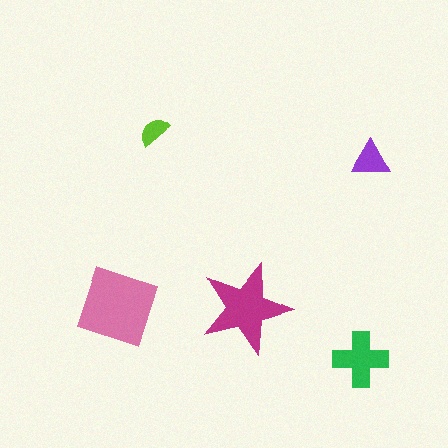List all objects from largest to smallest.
The pink square, the magenta star, the green cross, the purple triangle, the lime semicircle.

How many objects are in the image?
There are 5 objects in the image.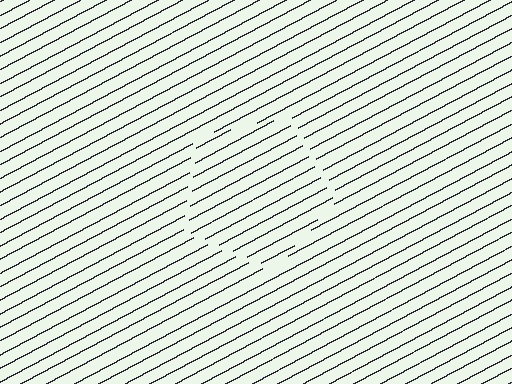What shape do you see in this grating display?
An illusory pentagon. The interior of the shape contains the same grating, shifted by half a period — the contour is defined by the phase discontinuity where line-ends from the inner and outer gratings abut.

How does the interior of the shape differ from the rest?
The interior of the shape contains the same grating, shifted by half a period — the contour is defined by the phase discontinuity where line-ends from the inner and outer gratings abut.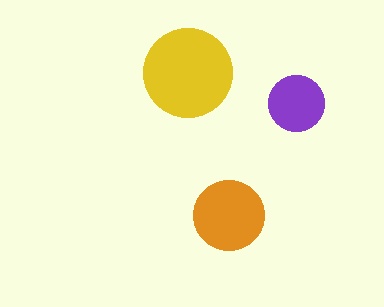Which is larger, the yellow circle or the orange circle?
The yellow one.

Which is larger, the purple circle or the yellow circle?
The yellow one.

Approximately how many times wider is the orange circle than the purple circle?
About 1.5 times wider.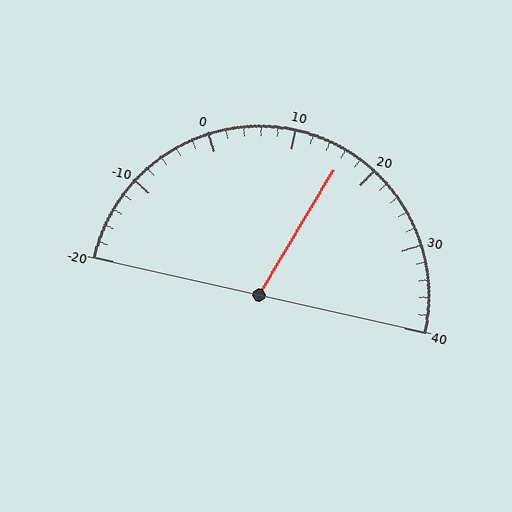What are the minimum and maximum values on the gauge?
The gauge ranges from -20 to 40.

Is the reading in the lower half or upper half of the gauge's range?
The reading is in the upper half of the range (-20 to 40).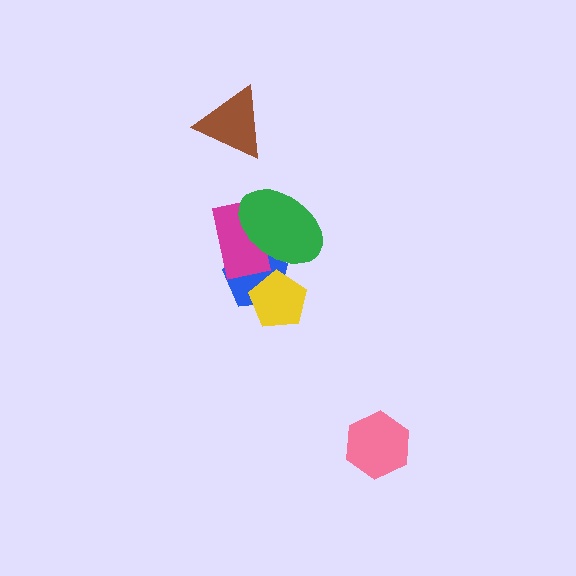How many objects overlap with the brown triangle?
0 objects overlap with the brown triangle.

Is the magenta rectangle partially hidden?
Yes, it is partially covered by another shape.